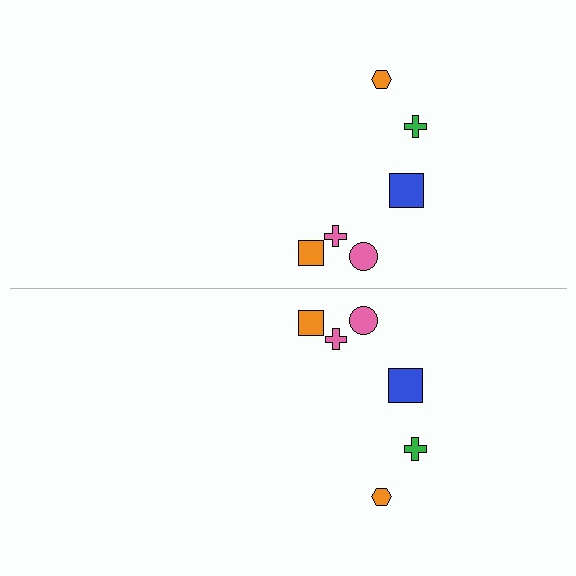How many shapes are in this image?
There are 12 shapes in this image.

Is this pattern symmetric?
Yes, this pattern has bilateral (reflection) symmetry.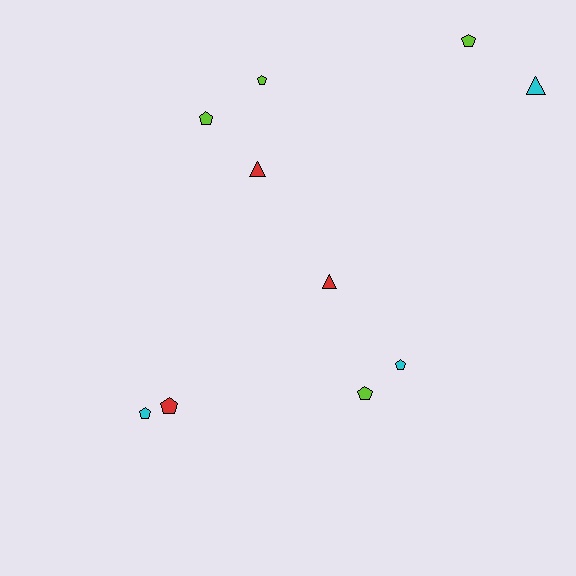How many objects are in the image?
There are 10 objects.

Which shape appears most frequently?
Pentagon, with 7 objects.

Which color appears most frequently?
Lime, with 4 objects.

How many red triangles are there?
There are 2 red triangles.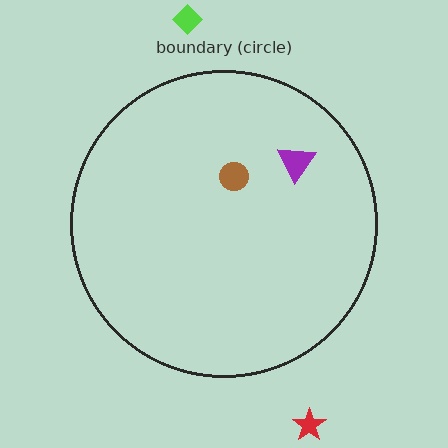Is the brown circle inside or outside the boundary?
Inside.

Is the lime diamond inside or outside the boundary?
Outside.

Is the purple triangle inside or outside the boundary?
Inside.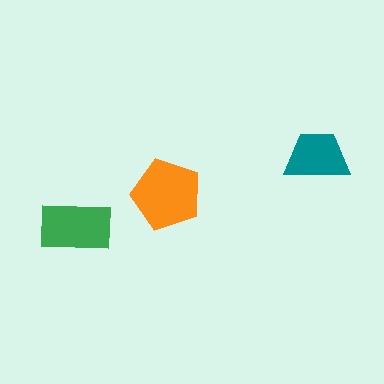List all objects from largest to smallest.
The orange pentagon, the green rectangle, the teal trapezoid.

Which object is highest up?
The teal trapezoid is topmost.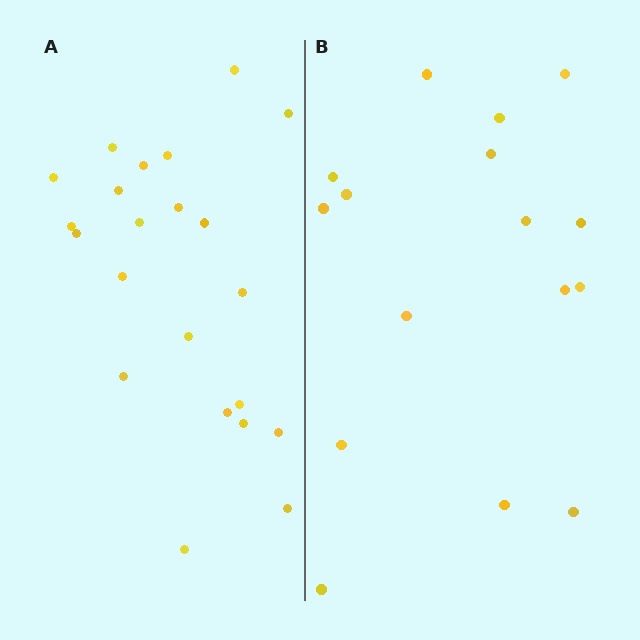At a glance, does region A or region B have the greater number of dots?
Region A (the left region) has more dots.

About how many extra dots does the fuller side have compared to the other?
Region A has about 6 more dots than region B.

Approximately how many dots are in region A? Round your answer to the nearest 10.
About 20 dots. (The exact count is 22, which rounds to 20.)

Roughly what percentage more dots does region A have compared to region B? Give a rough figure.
About 40% more.